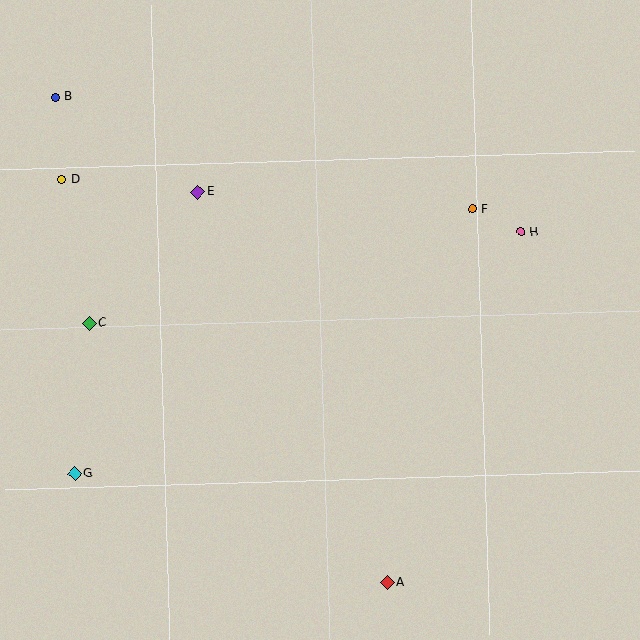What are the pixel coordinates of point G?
Point G is at (75, 474).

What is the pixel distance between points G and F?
The distance between G and F is 477 pixels.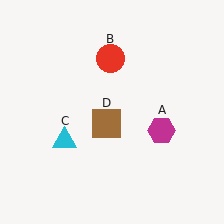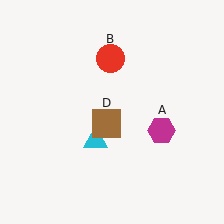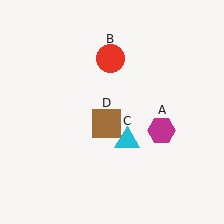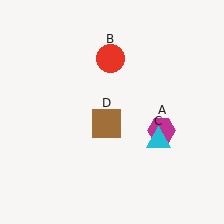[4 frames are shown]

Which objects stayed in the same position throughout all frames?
Magenta hexagon (object A) and red circle (object B) and brown square (object D) remained stationary.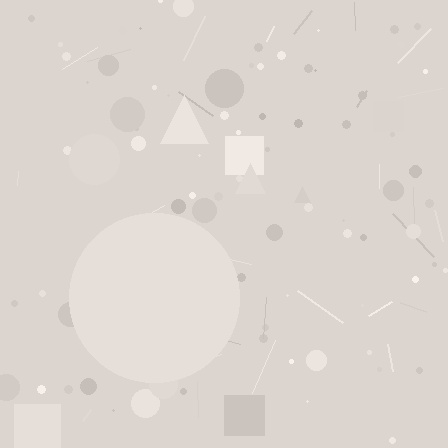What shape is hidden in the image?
A circle is hidden in the image.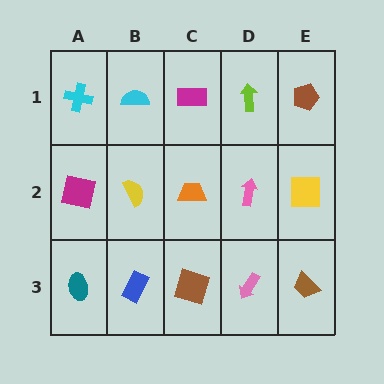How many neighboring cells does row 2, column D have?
4.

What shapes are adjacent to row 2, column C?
A magenta rectangle (row 1, column C), a brown square (row 3, column C), a yellow semicircle (row 2, column B), a pink arrow (row 2, column D).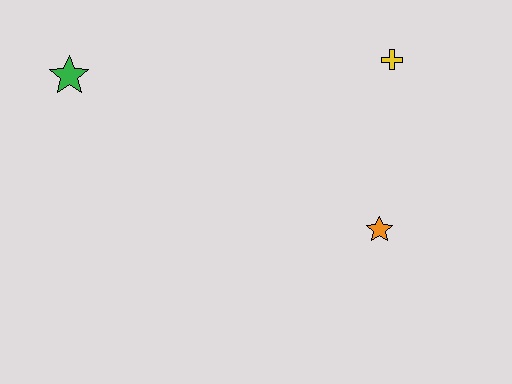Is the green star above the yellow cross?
No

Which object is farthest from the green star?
The orange star is farthest from the green star.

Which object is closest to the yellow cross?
The orange star is closest to the yellow cross.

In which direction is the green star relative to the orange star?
The green star is to the left of the orange star.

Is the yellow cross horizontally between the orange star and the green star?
No